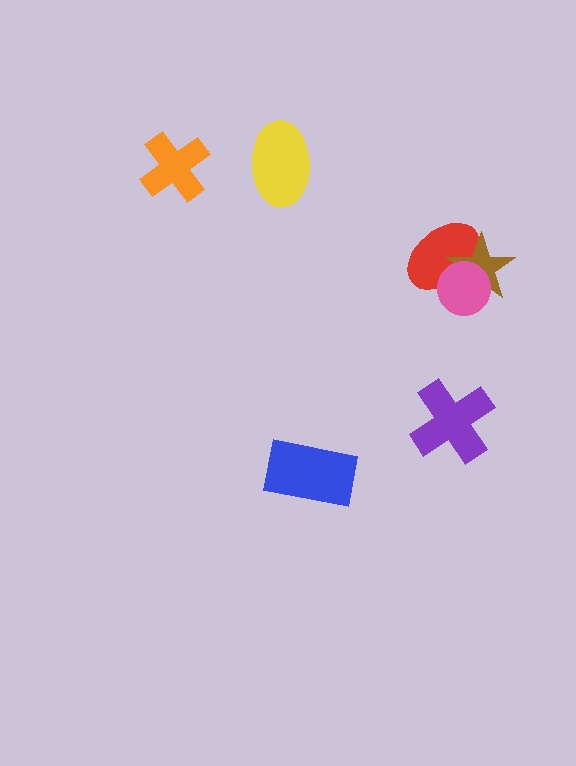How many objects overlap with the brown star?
2 objects overlap with the brown star.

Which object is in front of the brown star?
The pink circle is in front of the brown star.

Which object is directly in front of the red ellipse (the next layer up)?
The brown star is directly in front of the red ellipse.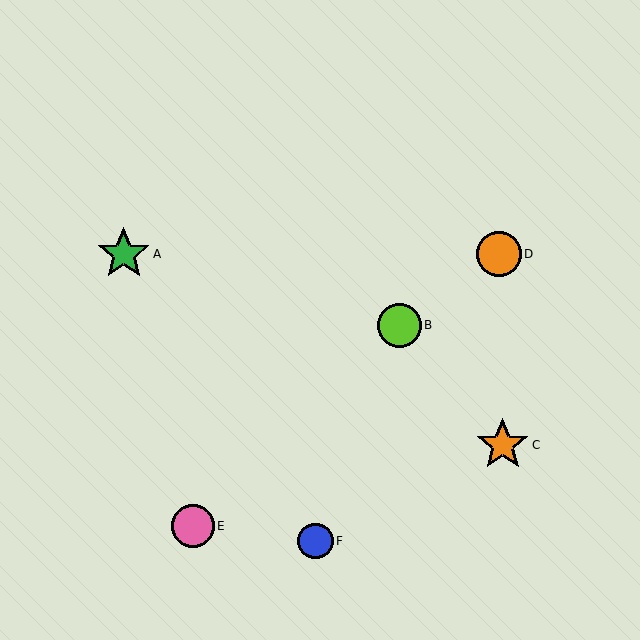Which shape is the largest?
The green star (labeled A) is the largest.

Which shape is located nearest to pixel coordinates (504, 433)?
The orange star (labeled C) at (503, 445) is nearest to that location.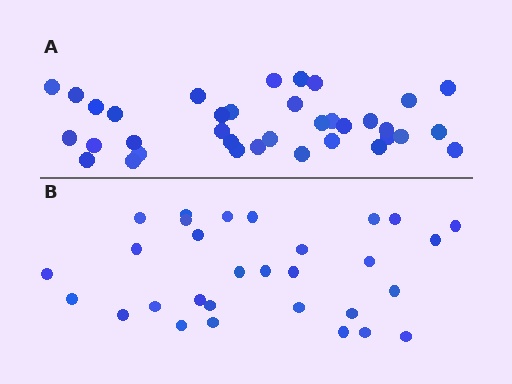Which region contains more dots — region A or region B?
Region A (the top region) has more dots.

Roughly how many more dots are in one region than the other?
Region A has about 6 more dots than region B.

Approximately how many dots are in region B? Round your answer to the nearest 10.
About 30 dots.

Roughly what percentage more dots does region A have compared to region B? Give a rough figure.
About 20% more.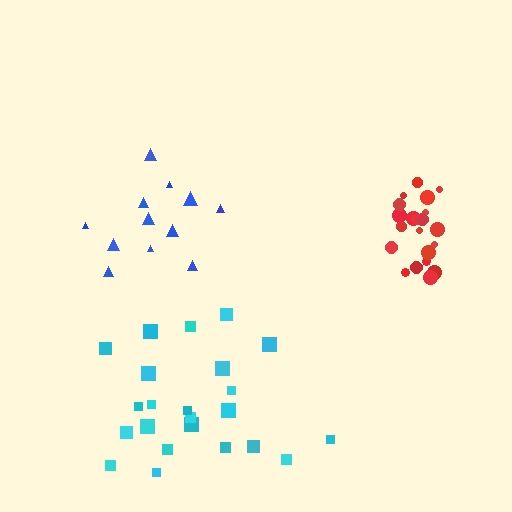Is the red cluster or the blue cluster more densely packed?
Red.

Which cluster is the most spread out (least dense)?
Blue.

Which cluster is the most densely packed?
Red.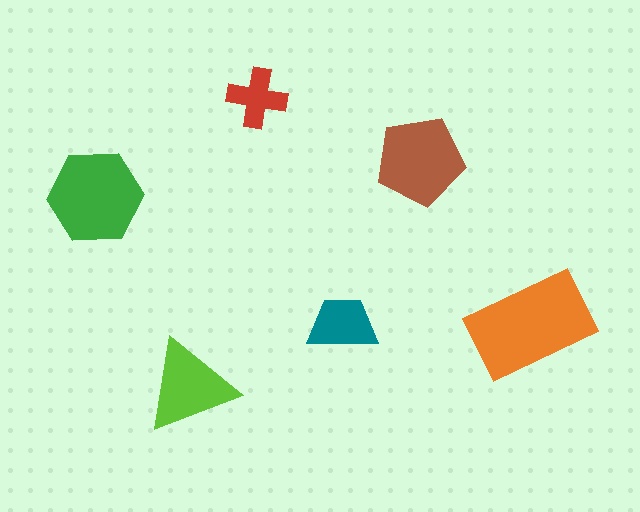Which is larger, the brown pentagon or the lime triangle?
The brown pentagon.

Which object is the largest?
The orange rectangle.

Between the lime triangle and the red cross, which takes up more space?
The lime triangle.